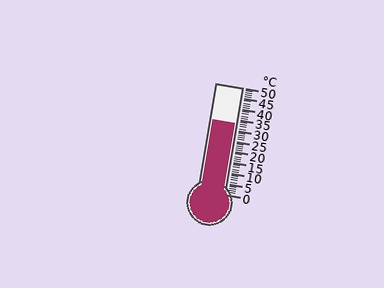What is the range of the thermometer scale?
The thermometer scale ranges from 0°C to 50°C.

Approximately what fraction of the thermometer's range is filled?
The thermometer is filled to approximately 65% of its range.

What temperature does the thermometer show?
The thermometer shows approximately 33°C.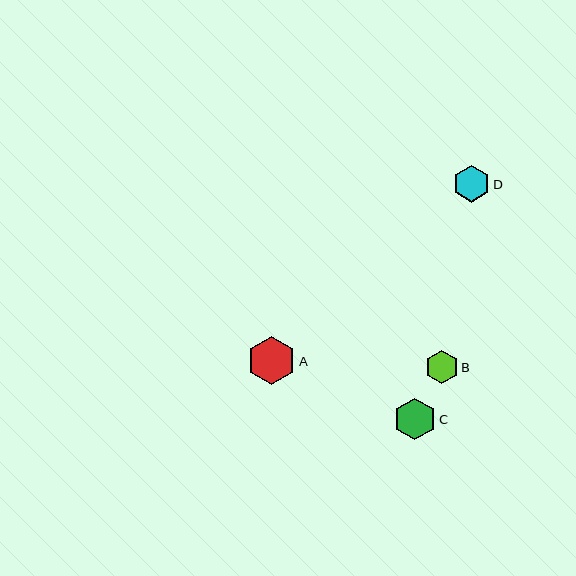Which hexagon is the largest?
Hexagon A is the largest with a size of approximately 49 pixels.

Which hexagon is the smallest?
Hexagon B is the smallest with a size of approximately 32 pixels.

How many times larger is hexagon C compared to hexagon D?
Hexagon C is approximately 1.1 times the size of hexagon D.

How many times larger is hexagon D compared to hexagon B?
Hexagon D is approximately 1.1 times the size of hexagon B.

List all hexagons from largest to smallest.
From largest to smallest: A, C, D, B.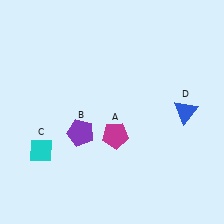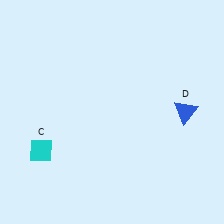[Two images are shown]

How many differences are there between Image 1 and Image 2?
There are 2 differences between the two images.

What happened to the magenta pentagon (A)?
The magenta pentagon (A) was removed in Image 2. It was in the bottom-right area of Image 1.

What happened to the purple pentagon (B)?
The purple pentagon (B) was removed in Image 2. It was in the bottom-left area of Image 1.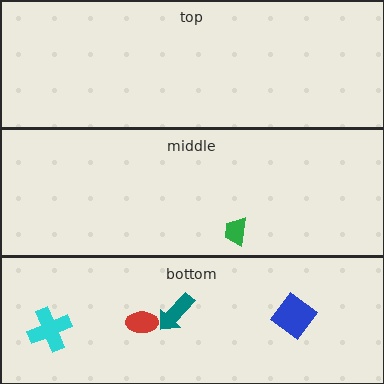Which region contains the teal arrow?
The bottom region.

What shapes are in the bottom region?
The blue diamond, the cyan cross, the teal arrow, the red ellipse.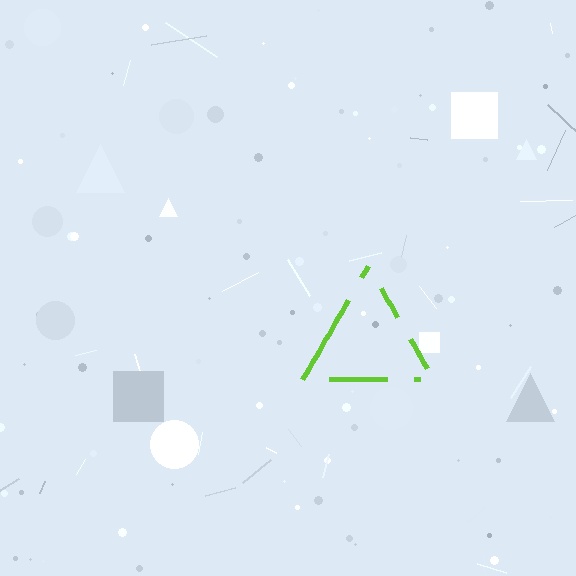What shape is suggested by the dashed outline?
The dashed outline suggests a triangle.